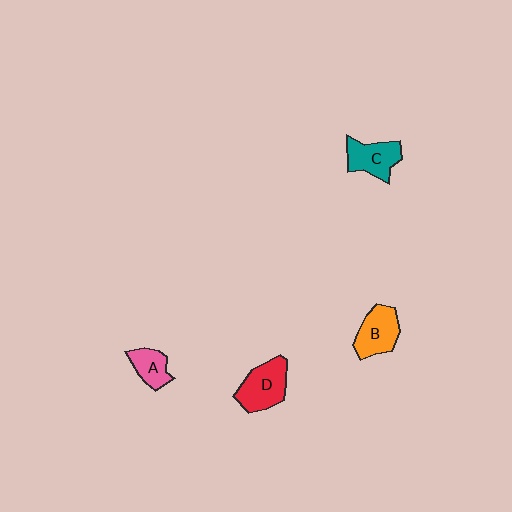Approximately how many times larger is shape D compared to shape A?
Approximately 1.6 times.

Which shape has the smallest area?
Shape A (pink).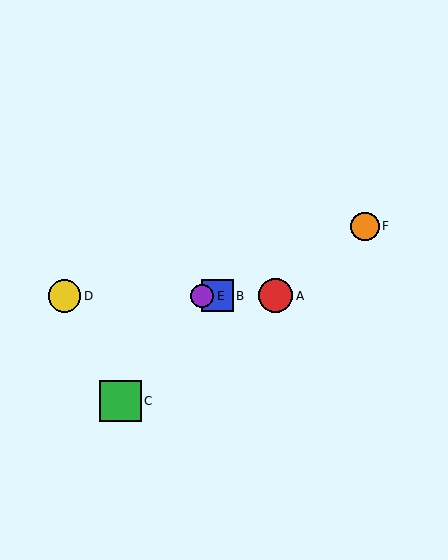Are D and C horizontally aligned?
No, D is at y≈296 and C is at y≈401.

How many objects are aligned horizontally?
4 objects (A, B, D, E) are aligned horizontally.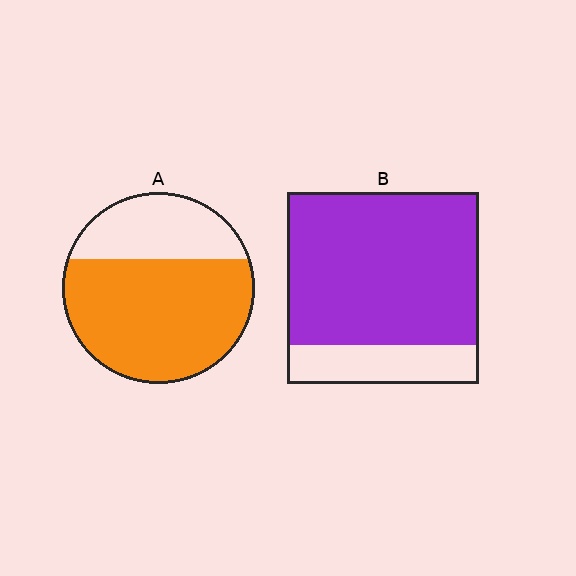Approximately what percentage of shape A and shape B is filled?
A is approximately 70% and B is approximately 80%.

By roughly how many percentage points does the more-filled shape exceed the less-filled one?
By roughly 10 percentage points (B over A).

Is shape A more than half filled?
Yes.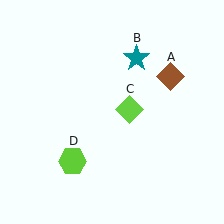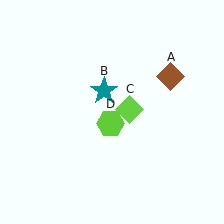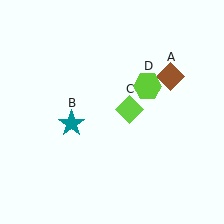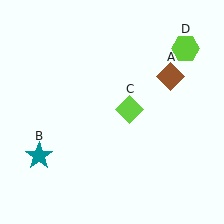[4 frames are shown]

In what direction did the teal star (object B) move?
The teal star (object B) moved down and to the left.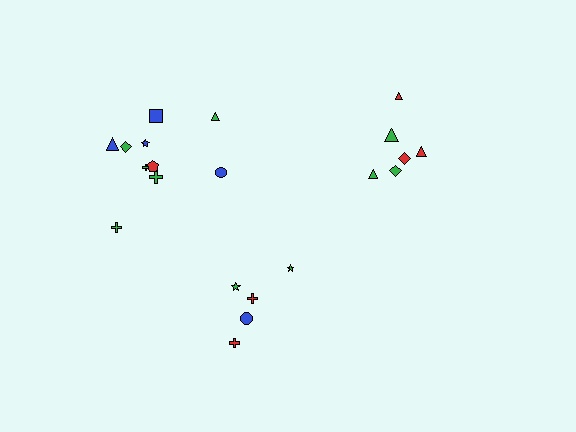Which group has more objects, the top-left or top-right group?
The top-left group.